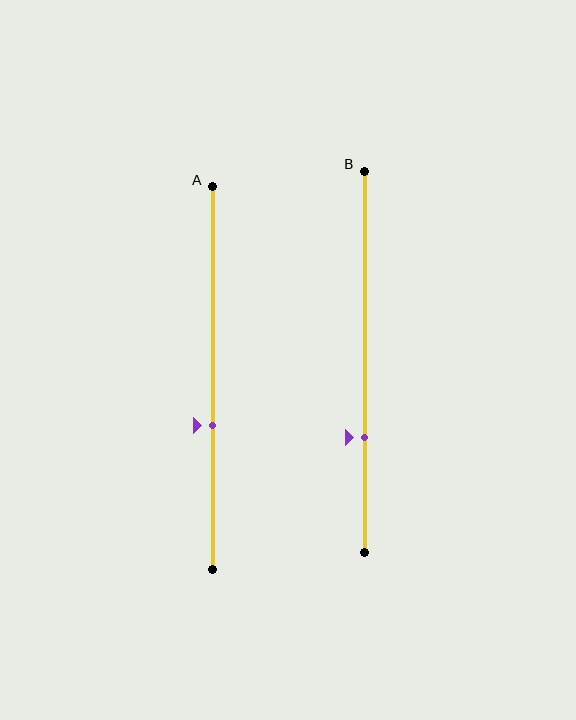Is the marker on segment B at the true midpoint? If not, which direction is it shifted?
No, the marker on segment B is shifted downward by about 20% of the segment length.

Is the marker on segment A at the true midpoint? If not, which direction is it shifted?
No, the marker on segment A is shifted downward by about 13% of the segment length.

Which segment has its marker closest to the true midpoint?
Segment A has its marker closest to the true midpoint.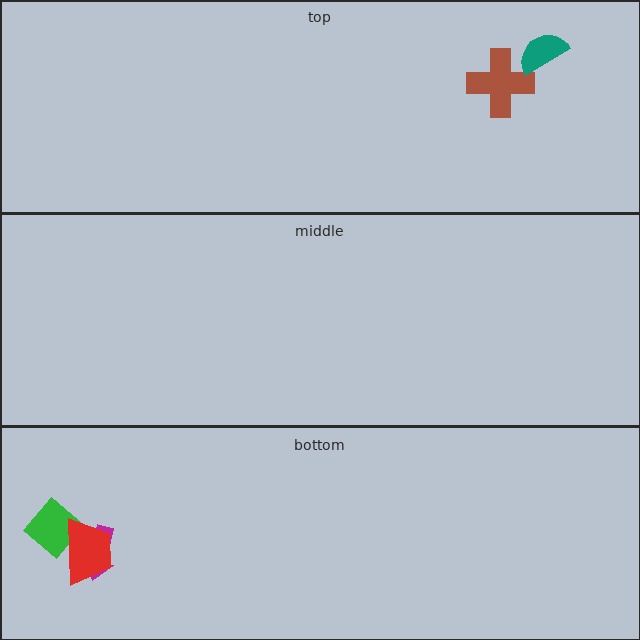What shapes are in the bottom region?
The magenta arrow, the green diamond, the red trapezoid.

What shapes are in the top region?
The brown cross, the teal semicircle.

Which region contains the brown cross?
The top region.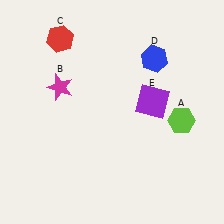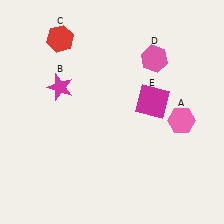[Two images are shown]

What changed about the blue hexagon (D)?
In Image 1, D is blue. In Image 2, it changed to pink.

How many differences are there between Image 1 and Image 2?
There are 3 differences between the two images.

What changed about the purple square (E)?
In Image 1, E is purple. In Image 2, it changed to magenta.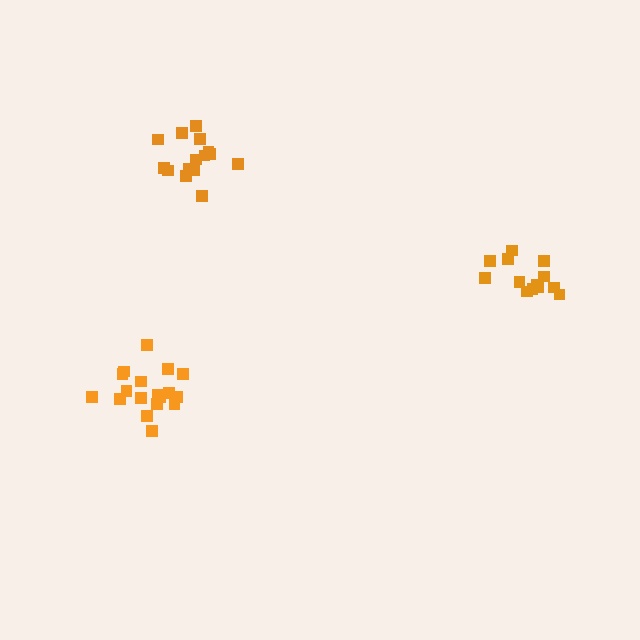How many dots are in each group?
Group 1: 15 dots, Group 2: 13 dots, Group 3: 18 dots (46 total).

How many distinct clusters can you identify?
There are 3 distinct clusters.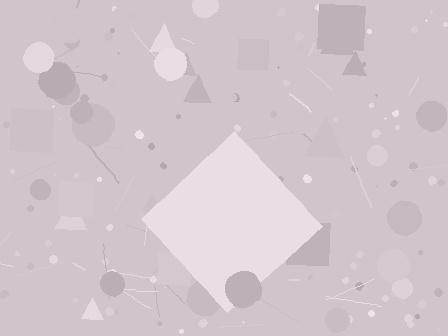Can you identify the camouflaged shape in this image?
The camouflaged shape is a diamond.